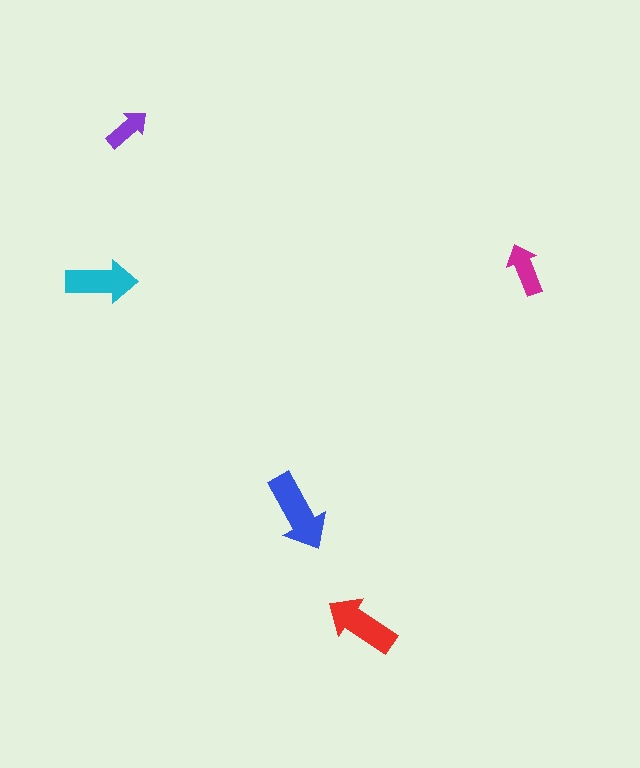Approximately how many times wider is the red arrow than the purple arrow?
About 1.5 times wider.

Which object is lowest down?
The red arrow is bottommost.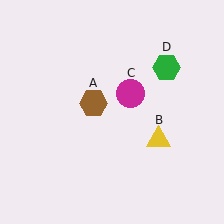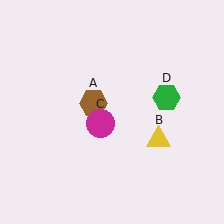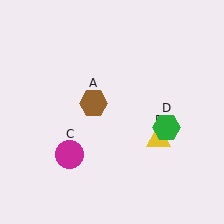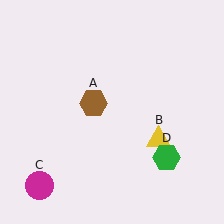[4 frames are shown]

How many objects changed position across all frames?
2 objects changed position: magenta circle (object C), green hexagon (object D).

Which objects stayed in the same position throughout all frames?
Brown hexagon (object A) and yellow triangle (object B) remained stationary.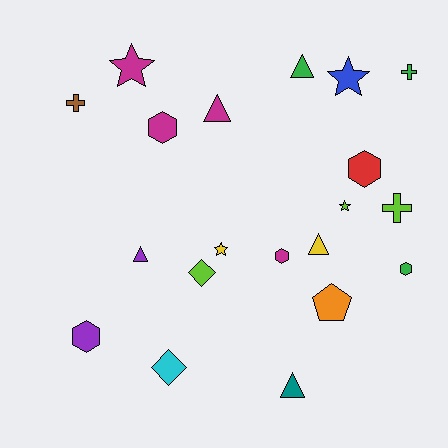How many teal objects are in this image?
There is 1 teal object.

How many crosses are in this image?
There are 3 crosses.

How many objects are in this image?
There are 20 objects.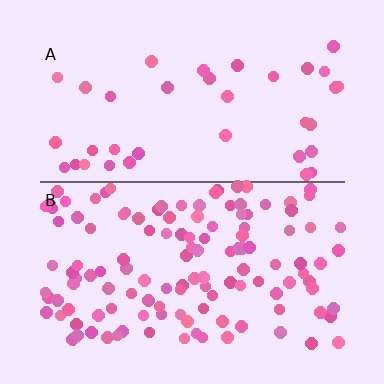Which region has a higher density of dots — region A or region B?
B (the bottom).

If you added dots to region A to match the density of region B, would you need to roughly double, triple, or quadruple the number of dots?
Approximately triple.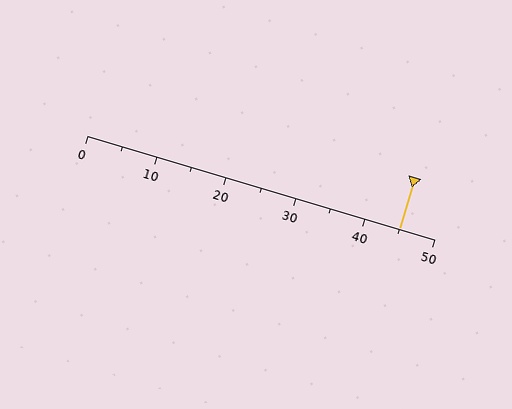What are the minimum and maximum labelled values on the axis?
The axis runs from 0 to 50.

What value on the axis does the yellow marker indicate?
The marker indicates approximately 45.